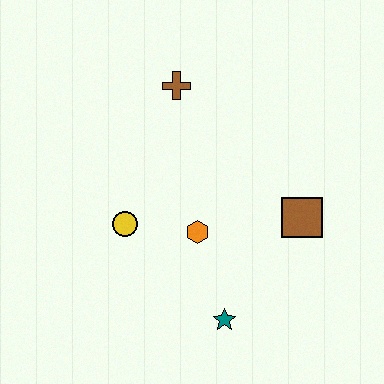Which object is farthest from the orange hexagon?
The brown cross is farthest from the orange hexagon.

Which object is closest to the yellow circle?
The orange hexagon is closest to the yellow circle.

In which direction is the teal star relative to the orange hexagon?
The teal star is below the orange hexagon.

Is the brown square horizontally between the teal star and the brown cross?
No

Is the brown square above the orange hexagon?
Yes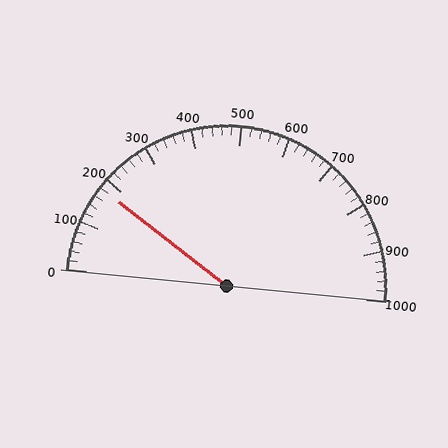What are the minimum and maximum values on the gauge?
The gauge ranges from 0 to 1000.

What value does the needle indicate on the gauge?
The needle indicates approximately 180.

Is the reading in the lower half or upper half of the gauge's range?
The reading is in the lower half of the range (0 to 1000).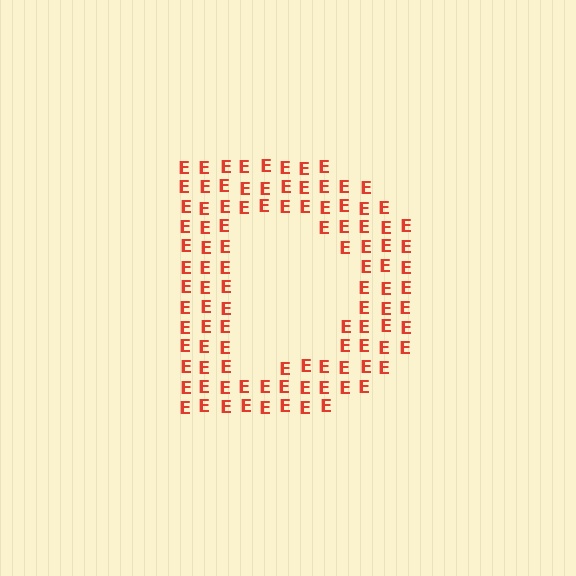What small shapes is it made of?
It is made of small letter E's.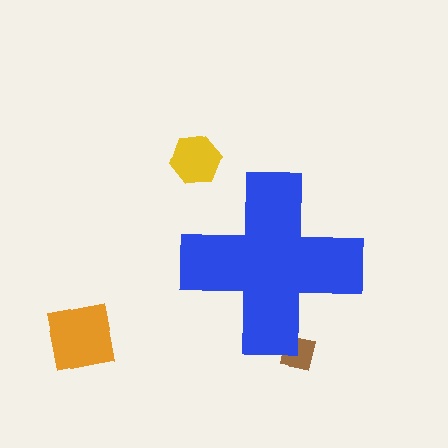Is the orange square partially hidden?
No, the orange square is fully visible.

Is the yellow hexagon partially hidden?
No, the yellow hexagon is fully visible.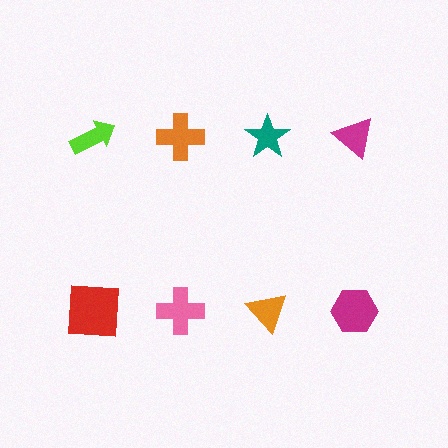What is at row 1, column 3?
A teal star.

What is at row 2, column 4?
A magenta hexagon.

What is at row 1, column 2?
An orange cross.